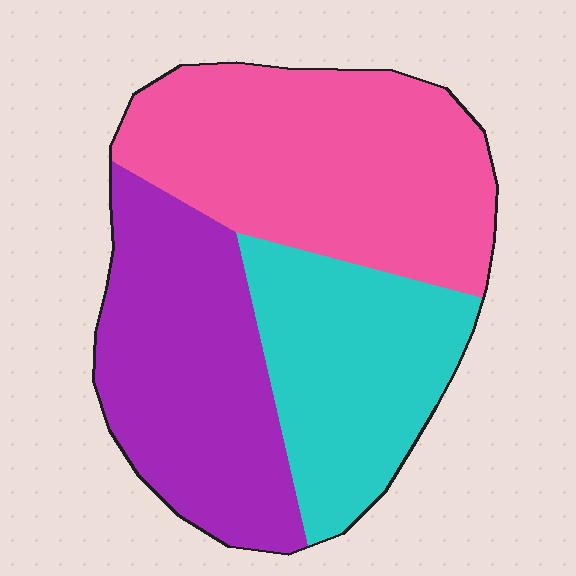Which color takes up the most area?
Pink, at roughly 40%.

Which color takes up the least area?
Cyan, at roughly 25%.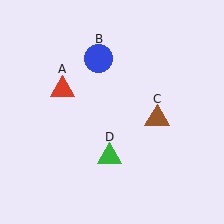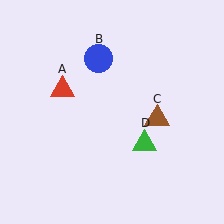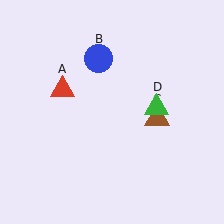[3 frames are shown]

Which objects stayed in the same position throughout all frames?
Red triangle (object A) and blue circle (object B) and brown triangle (object C) remained stationary.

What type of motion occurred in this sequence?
The green triangle (object D) rotated counterclockwise around the center of the scene.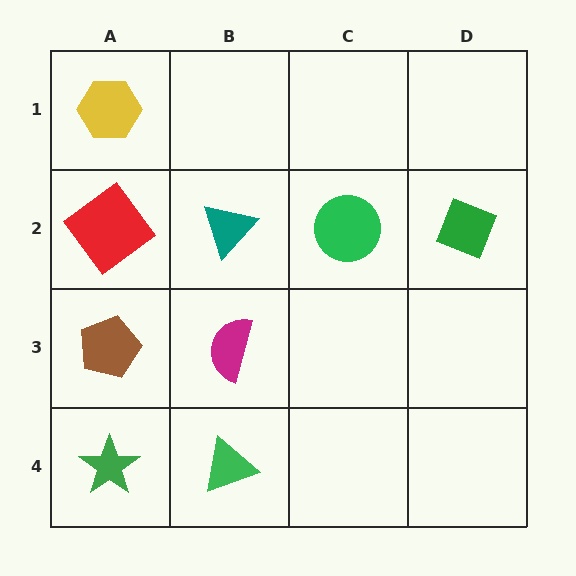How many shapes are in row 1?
1 shape.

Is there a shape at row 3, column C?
No, that cell is empty.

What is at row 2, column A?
A red diamond.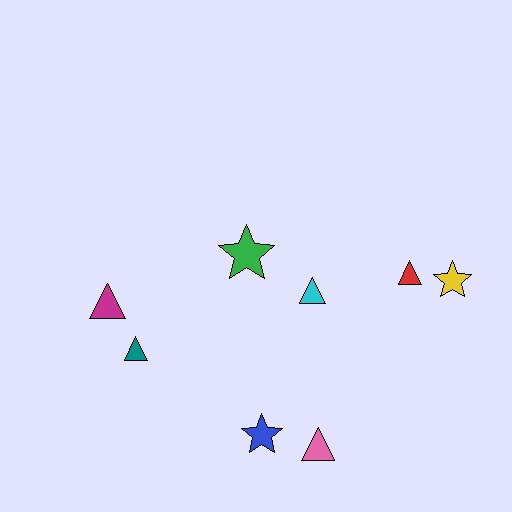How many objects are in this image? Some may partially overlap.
There are 8 objects.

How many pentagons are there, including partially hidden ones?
There are no pentagons.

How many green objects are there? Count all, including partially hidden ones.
There is 1 green object.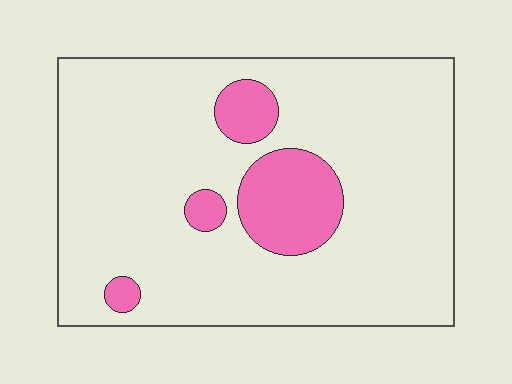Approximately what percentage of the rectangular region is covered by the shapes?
Approximately 15%.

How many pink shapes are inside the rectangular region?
4.